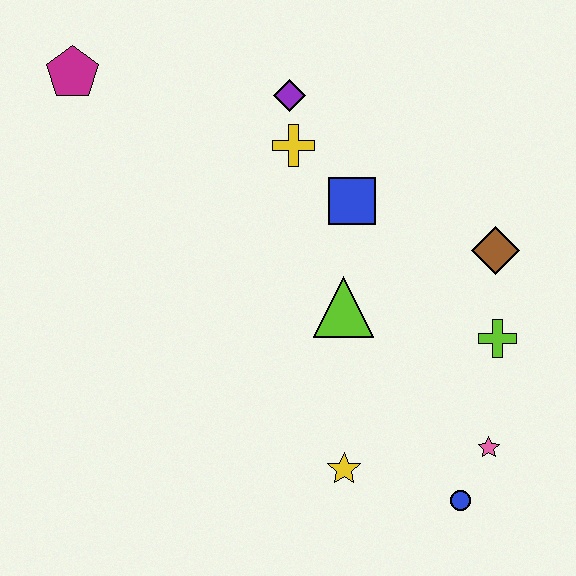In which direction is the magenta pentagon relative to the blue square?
The magenta pentagon is to the left of the blue square.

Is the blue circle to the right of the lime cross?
No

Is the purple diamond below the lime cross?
No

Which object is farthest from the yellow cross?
The blue circle is farthest from the yellow cross.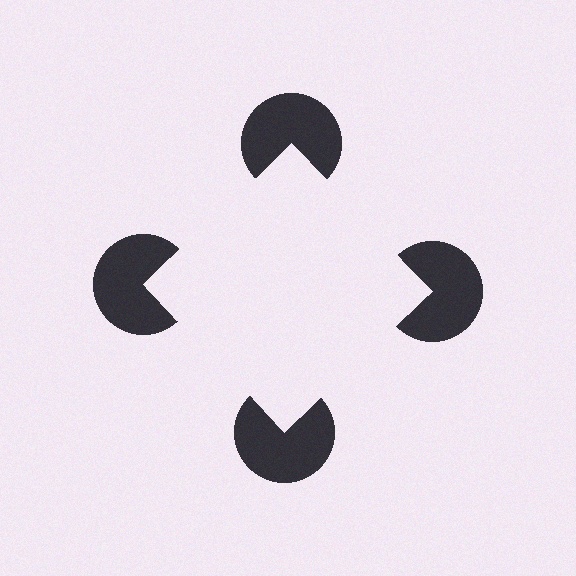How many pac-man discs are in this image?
There are 4 — one at each vertex of the illusory square.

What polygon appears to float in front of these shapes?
An illusory square — its edges are inferred from the aligned wedge cuts in the pac-man discs, not physically drawn.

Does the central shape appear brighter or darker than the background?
It typically appears slightly brighter than the background, even though no actual brightness change is drawn.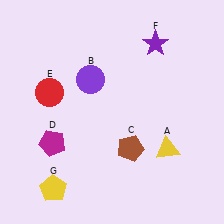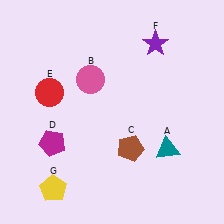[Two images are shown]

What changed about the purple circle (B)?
In Image 1, B is purple. In Image 2, it changed to pink.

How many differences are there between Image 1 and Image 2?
There are 2 differences between the two images.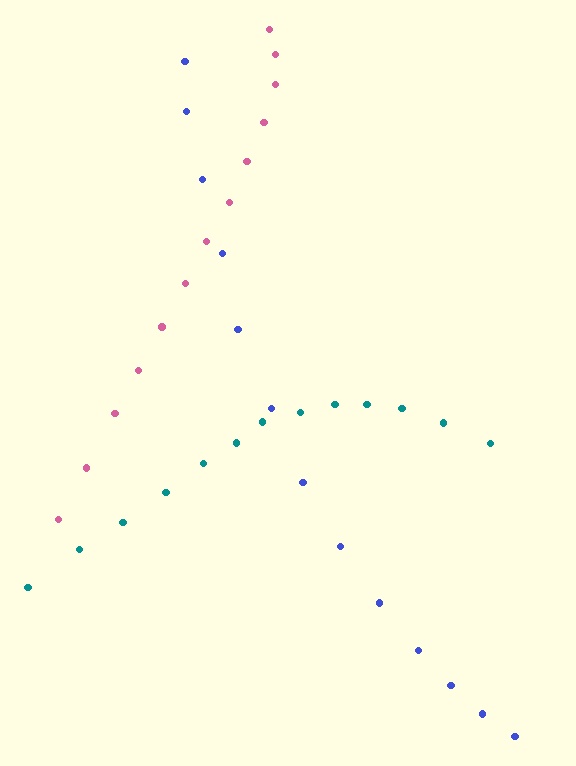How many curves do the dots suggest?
There are 3 distinct paths.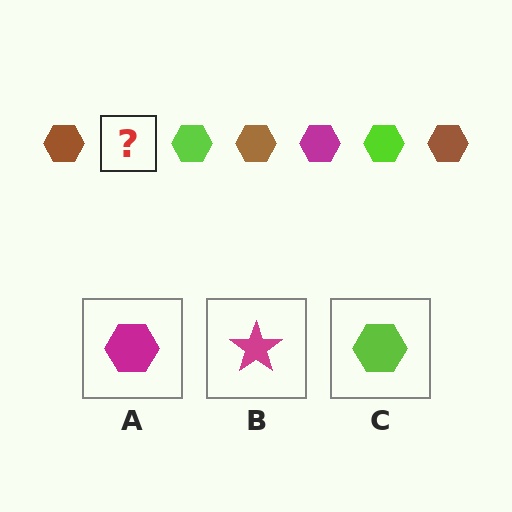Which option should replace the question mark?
Option A.